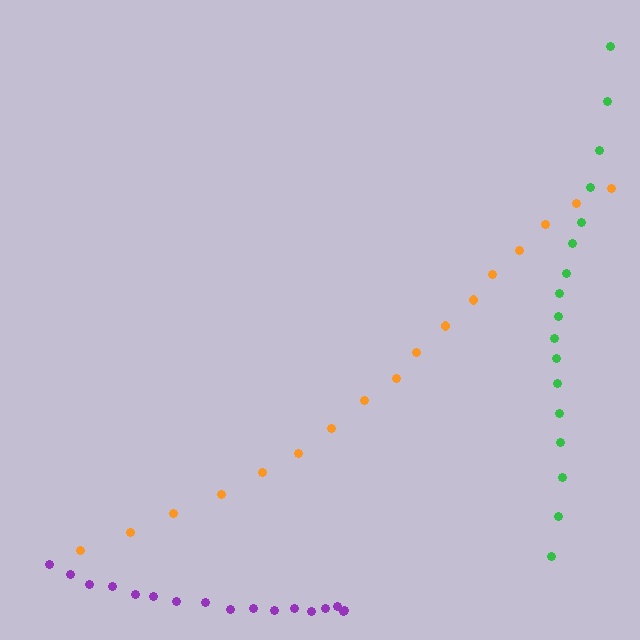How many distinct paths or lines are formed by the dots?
There are 3 distinct paths.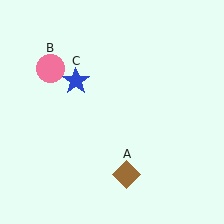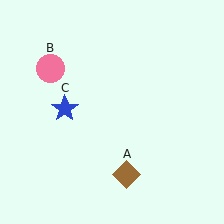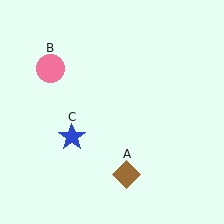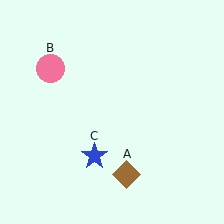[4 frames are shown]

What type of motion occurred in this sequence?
The blue star (object C) rotated counterclockwise around the center of the scene.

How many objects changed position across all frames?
1 object changed position: blue star (object C).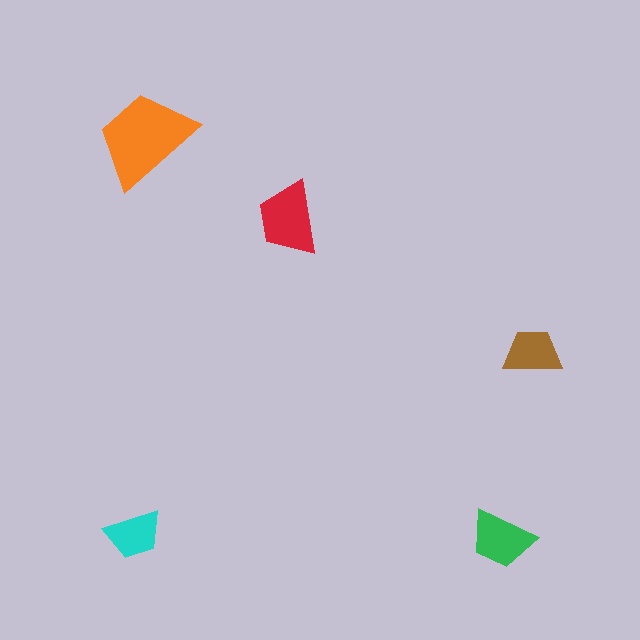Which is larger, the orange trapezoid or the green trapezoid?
The orange one.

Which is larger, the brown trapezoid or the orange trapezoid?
The orange one.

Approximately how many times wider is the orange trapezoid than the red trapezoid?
About 1.5 times wider.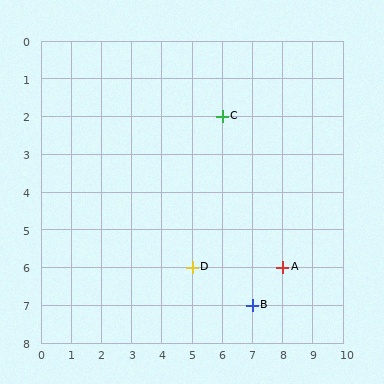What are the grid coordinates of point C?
Point C is at grid coordinates (6, 2).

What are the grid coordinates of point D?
Point D is at grid coordinates (5, 6).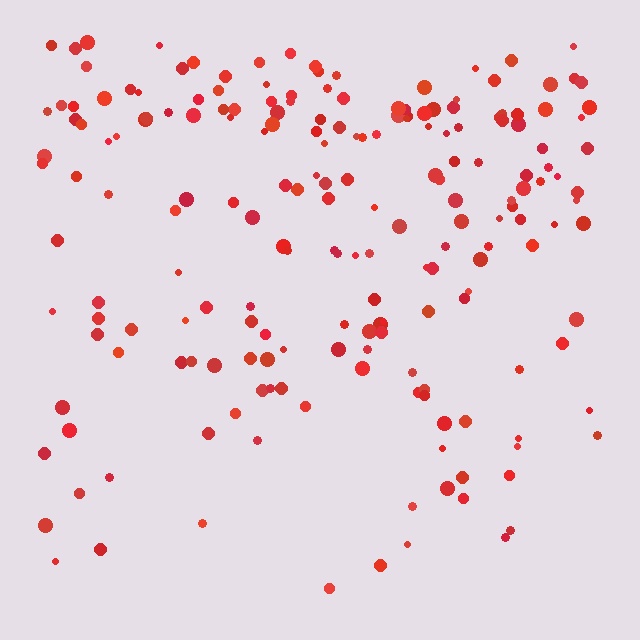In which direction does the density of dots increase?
From bottom to top, with the top side densest.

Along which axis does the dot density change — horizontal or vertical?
Vertical.